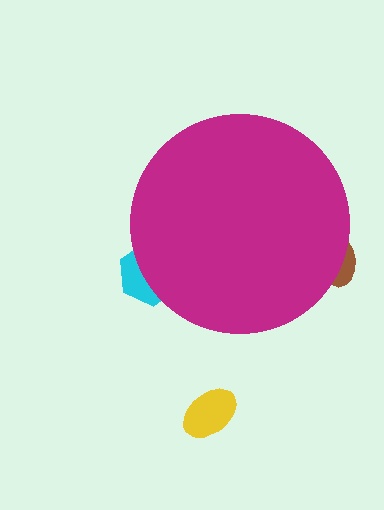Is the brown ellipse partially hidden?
Yes, the brown ellipse is partially hidden behind the magenta circle.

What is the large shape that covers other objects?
A magenta circle.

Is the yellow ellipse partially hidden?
No, the yellow ellipse is fully visible.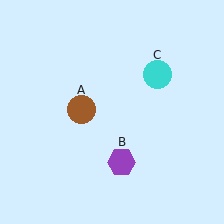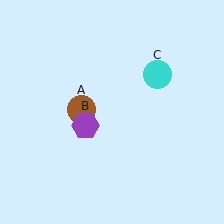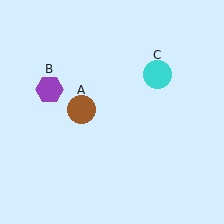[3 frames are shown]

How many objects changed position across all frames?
1 object changed position: purple hexagon (object B).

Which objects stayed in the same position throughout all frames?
Brown circle (object A) and cyan circle (object C) remained stationary.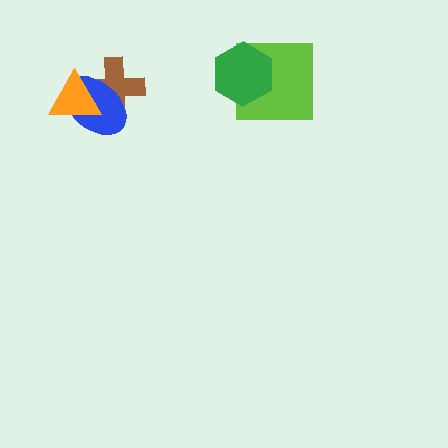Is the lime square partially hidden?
Yes, it is partially covered by another shape.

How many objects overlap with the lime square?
1 object overlaps with the lime square.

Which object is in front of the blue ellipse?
The orange triangle is in front of the blue ellipse.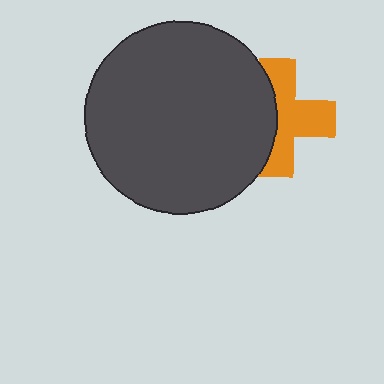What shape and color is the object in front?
The object in front is a dark gray circle.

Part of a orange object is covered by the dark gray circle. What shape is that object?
It is a cross.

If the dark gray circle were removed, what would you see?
You would see the complete orange cross.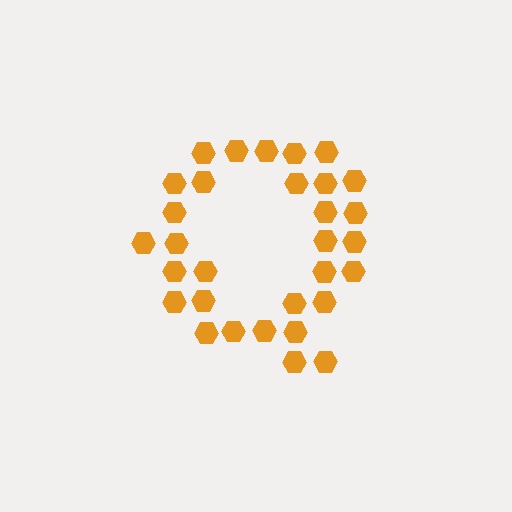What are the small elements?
The small elements are hexagons.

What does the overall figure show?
The overall figure shows the letter Q.